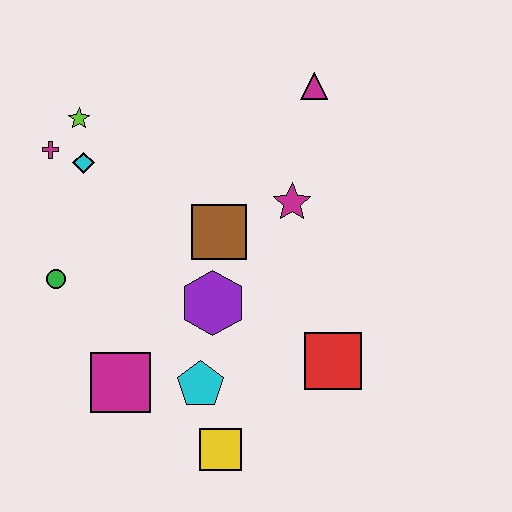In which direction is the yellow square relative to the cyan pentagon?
The yellow square is below the cyan pentagon.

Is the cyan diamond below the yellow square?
No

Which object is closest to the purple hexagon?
The brown square is closest to the purple hexagon.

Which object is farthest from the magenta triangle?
The yellow square is farthest from the magenta triangle.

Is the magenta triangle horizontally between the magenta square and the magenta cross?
No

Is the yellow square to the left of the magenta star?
Yes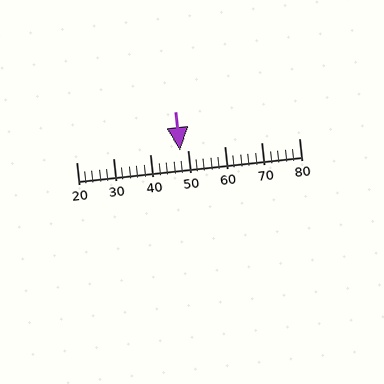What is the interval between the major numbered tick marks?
The major tick marks are spaced 10 units apart.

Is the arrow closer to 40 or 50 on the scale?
The arrow is closer to 50.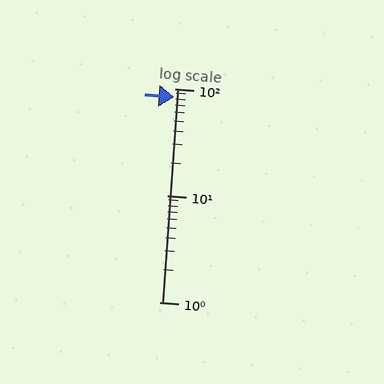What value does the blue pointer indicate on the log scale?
The pointer indicates approximately 83.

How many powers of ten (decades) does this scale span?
The scale spans 2 decades, from 1 to 100.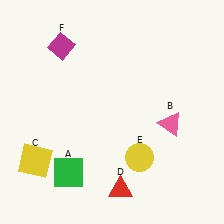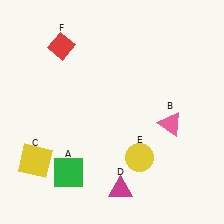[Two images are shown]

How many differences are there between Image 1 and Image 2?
There are 2 differences between the two images.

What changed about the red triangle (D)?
In Image 1, D is red. In Image 2, it changed to magenta.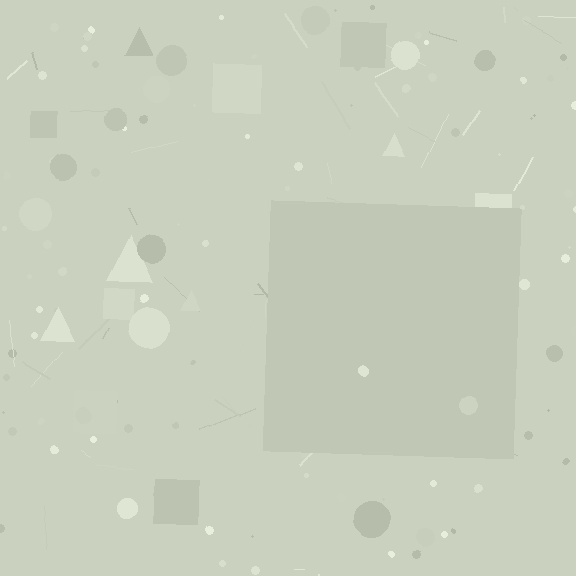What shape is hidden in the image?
A square is hidden in the image.